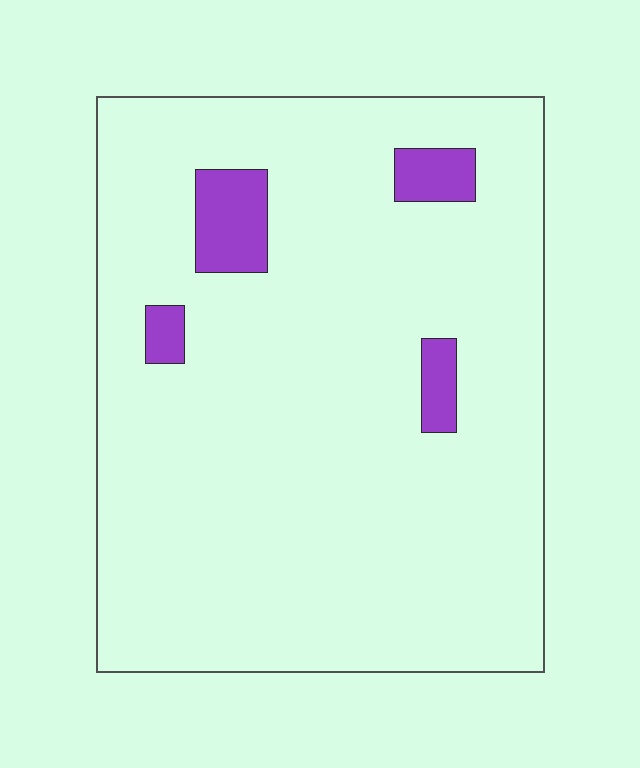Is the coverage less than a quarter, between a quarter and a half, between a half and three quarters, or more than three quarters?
Less than a quarter.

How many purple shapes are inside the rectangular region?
4.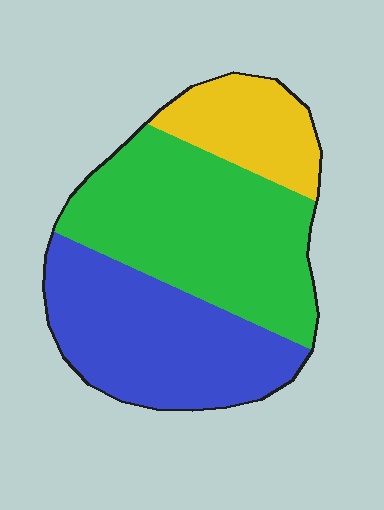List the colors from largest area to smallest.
From largest to smallest: green, blue, yellow.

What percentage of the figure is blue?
Blue takes up about three eighths (3/8) of the figure.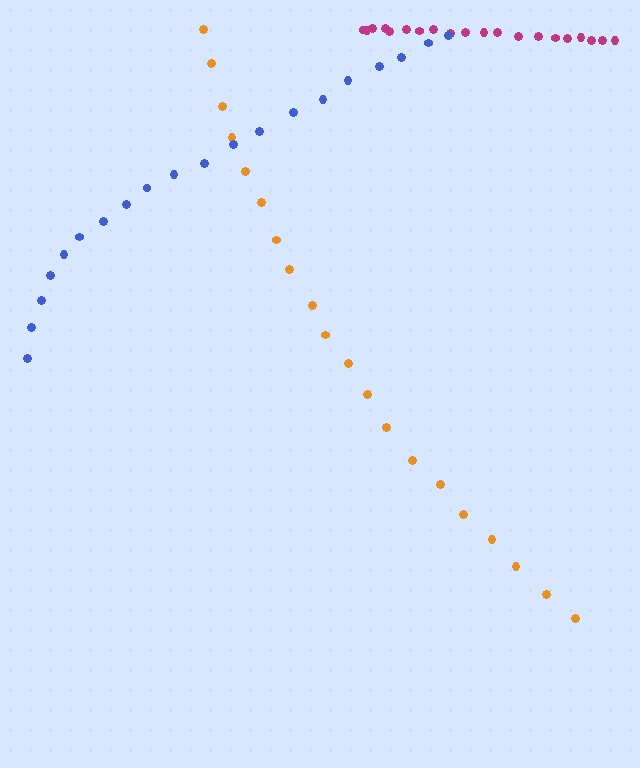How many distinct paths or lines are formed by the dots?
There are 3 distinct paths.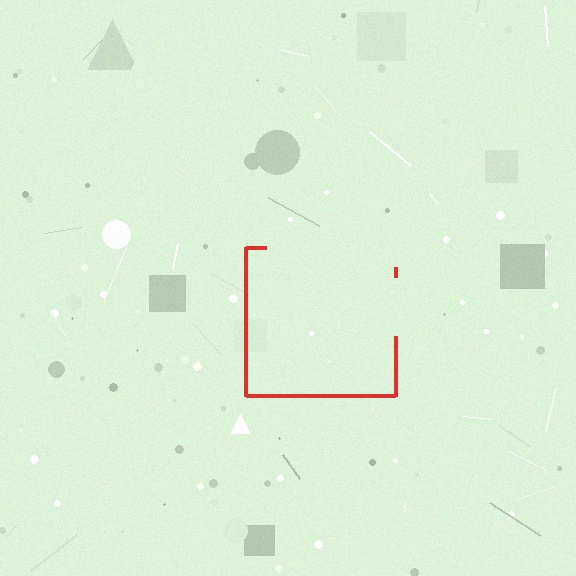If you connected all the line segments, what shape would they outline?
They would outline a square.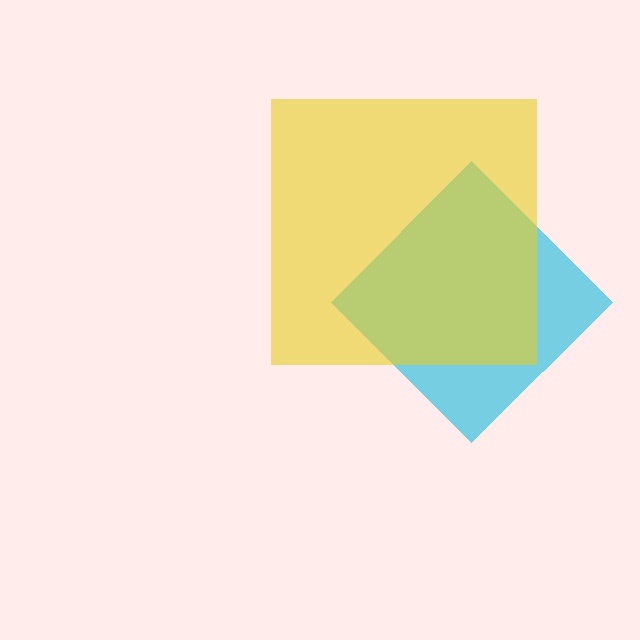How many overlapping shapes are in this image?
There are 2 overlapping shapes in the image.